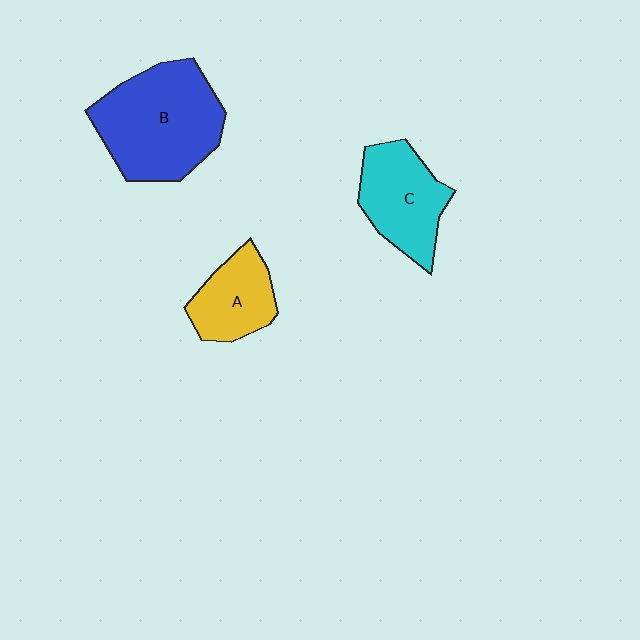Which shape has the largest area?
Shape B (blue).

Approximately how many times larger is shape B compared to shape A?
Approximately 2.0 times.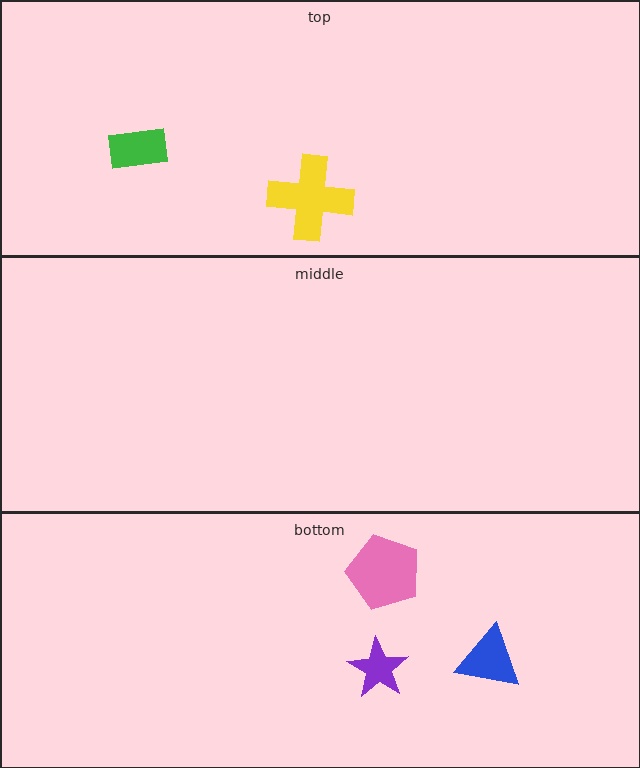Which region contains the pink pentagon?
The bottom region.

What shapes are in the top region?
The green rectangle, the yellow cross.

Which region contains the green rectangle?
The top region.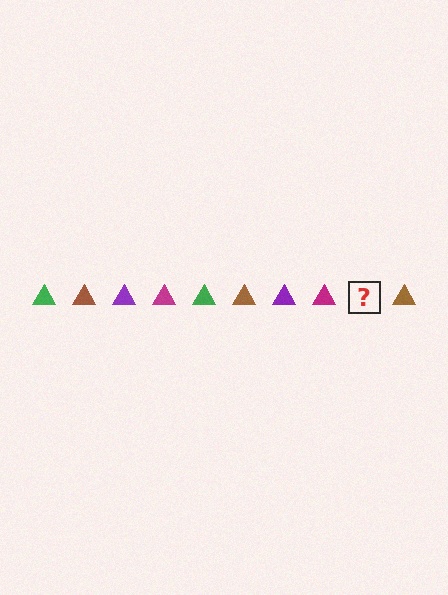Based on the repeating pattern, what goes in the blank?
The blank should be a green triangle.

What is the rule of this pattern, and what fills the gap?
The rule is that the pattern cycles through green, brown, purple, magenta triangles. The gap should be filled with a green triangle.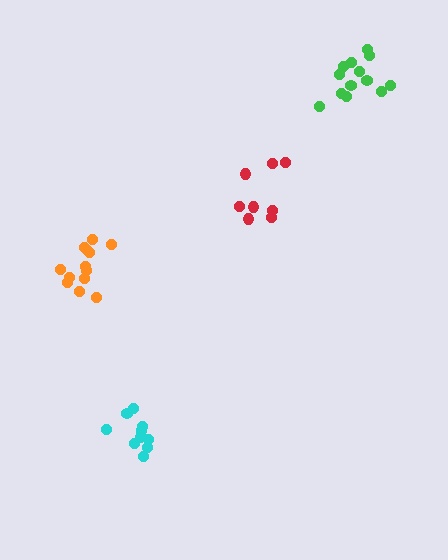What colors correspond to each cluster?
The clusters are colored: red, cyan, orange, green.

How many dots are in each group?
Group 1: 8 dots, Group 2: 10 dots, Group 3: 13 dots, Group 4: 13 dots (44 total).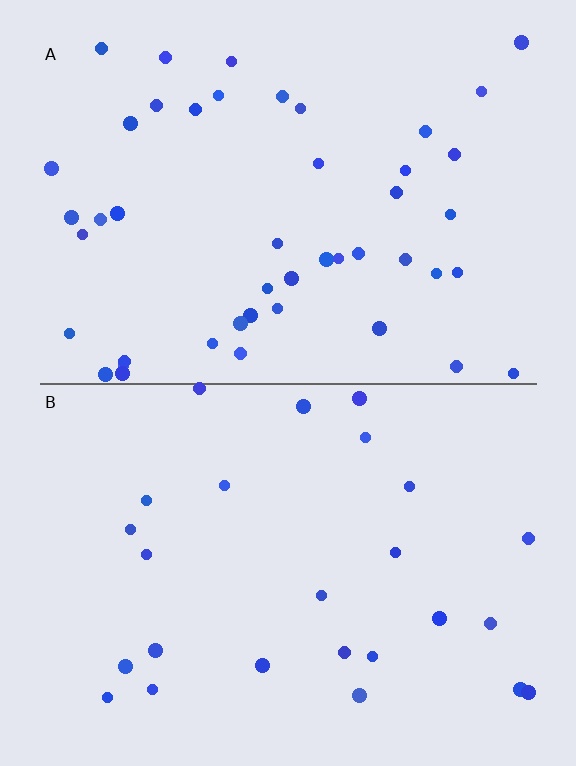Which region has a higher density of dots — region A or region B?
A (the top).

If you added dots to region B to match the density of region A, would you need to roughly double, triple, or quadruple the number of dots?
Approximately double.